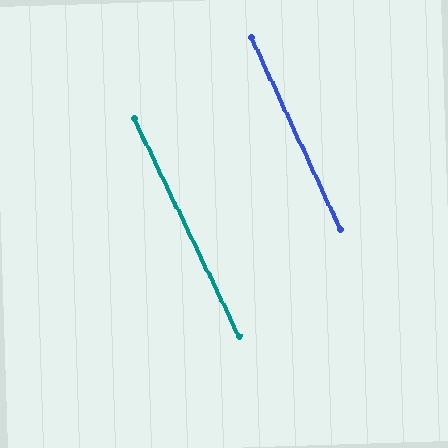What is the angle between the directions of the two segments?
Approximately 1 degree.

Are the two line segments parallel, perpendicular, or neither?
Parallel — their directions differ by only 0.7°.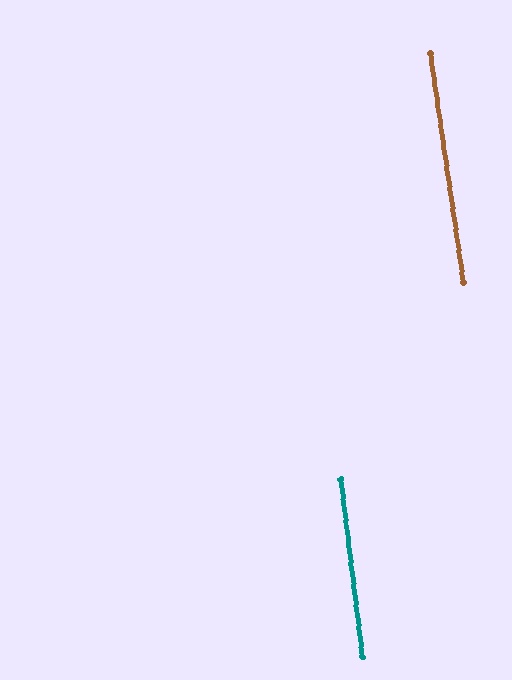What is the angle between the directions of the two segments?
Approximately 1 degree.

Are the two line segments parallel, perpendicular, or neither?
Parallel — their directions differ by only 1.2°.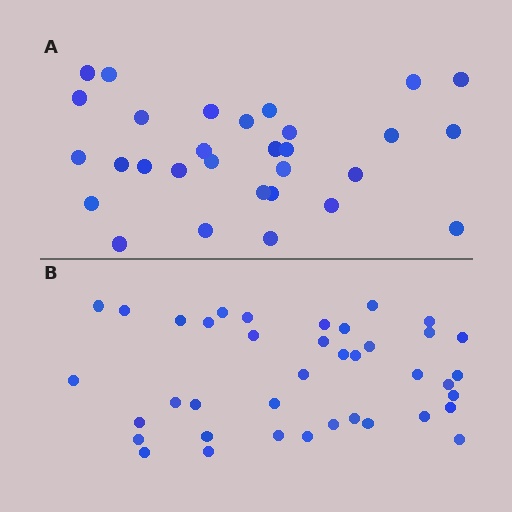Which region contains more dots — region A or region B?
Region B (the bottom region) has more dots.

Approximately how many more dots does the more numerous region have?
Region B has roughly 8 or so more dots than region A.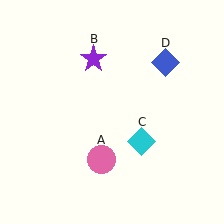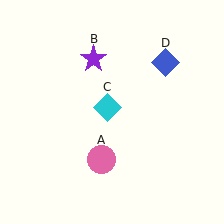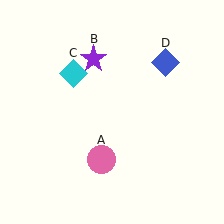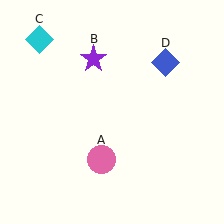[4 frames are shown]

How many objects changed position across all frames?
1 object changed position: cyan diamond (object C).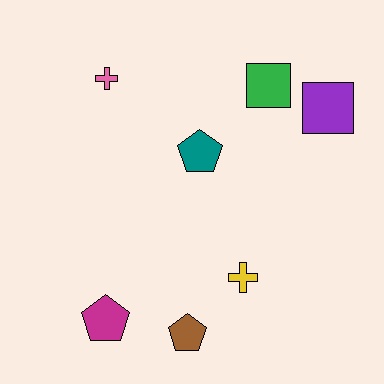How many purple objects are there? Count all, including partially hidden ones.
There is 1 purple object.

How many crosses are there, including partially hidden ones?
There are 2 crosses.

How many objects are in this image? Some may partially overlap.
There are 7 objects.